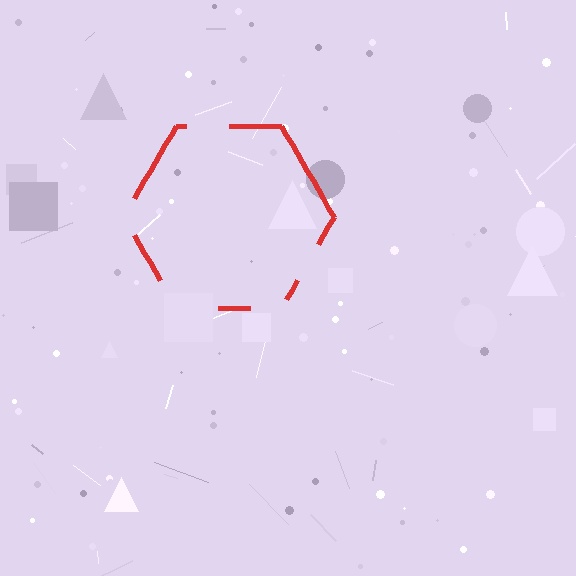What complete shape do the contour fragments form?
The contour fragments form a hexagon.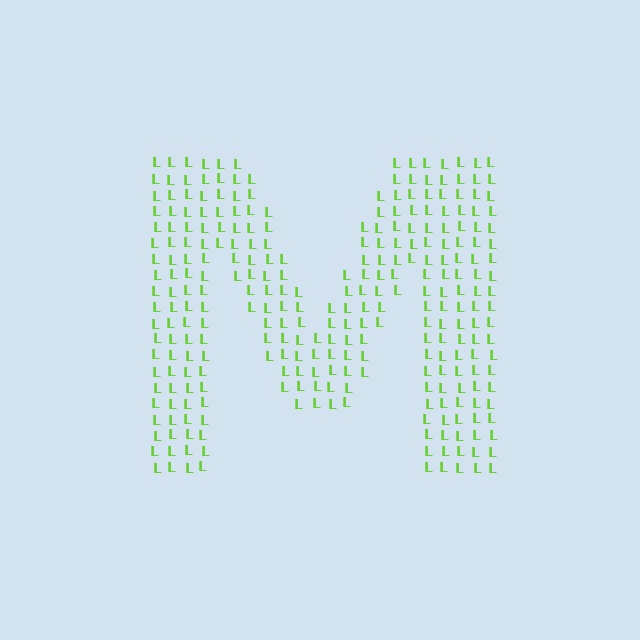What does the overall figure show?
The overall figure shows the letter M.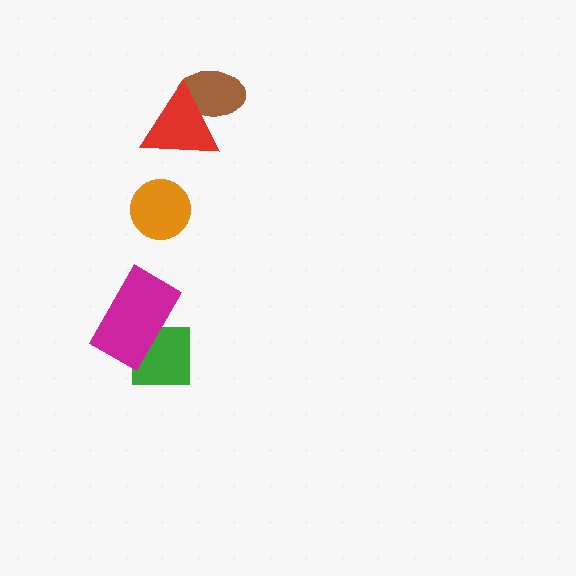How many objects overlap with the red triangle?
1 object overlaps with the red triangle.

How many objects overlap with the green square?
1 object overlaps with the green square.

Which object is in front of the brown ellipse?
The red triangle is in front of the brown ellipse.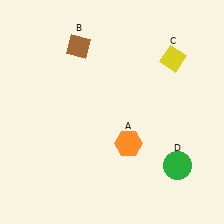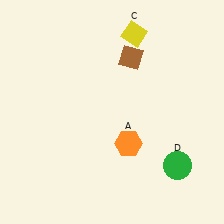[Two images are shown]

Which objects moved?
The objects that moved are: the brown diamond (B), the yellow diamond (C).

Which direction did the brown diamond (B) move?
The brown diamond (B) moved right.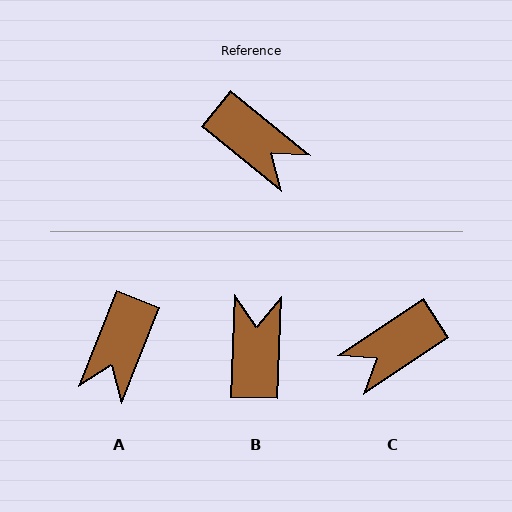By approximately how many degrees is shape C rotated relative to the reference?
Approximately 107 degrees clockwise.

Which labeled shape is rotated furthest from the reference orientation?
B, about 127 degrees away.